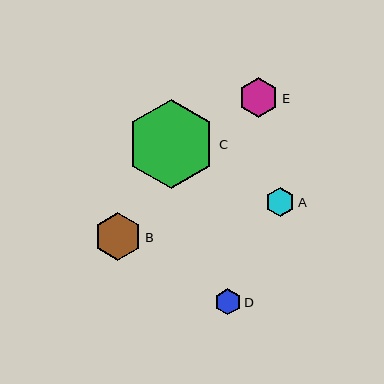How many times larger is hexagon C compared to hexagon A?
Hexagon C is approximately 3.1 times the size of hexagon A.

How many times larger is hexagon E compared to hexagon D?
Hexagon E is approximately 1.6 times the size of hexagon D.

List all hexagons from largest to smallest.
From largest to smallest: C, B, E, A, D.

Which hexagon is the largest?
Hexagon C is the largest with a size of approximately 89 pixels.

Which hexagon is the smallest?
Hexagon D is the smallest with a size of approximately 26 pixels.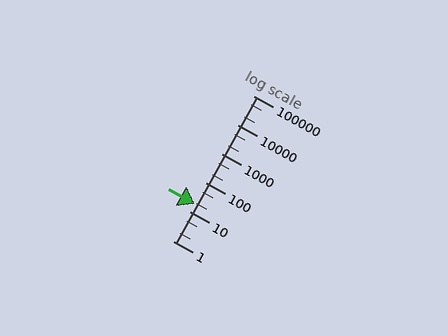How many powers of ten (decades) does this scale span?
The scale spans 5 decades, from 1 to 100000.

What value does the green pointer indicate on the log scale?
The pointer indicates approximately 19.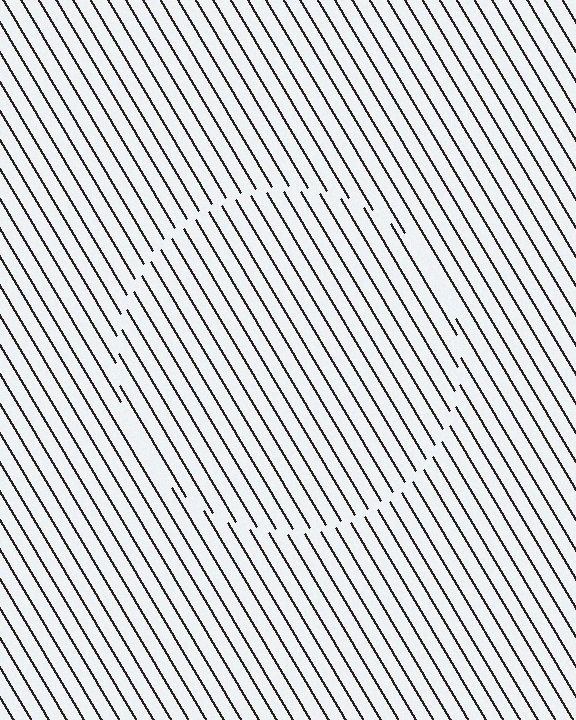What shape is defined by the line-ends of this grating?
An illusory circle. The interior of the shape contains the same grating, shifted by half a period — the contour is defined by the phase discontinuity where line-ends from the inner and outer gratings abut.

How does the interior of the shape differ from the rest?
The interior of the shape contains the same grating, shifted by half a period — the contour is defined by the phase discontinuity where line-ends from the inner and outer gratings abut.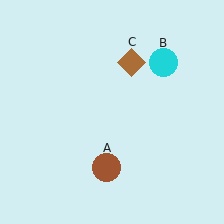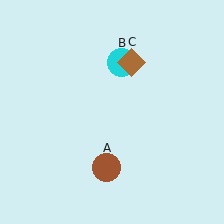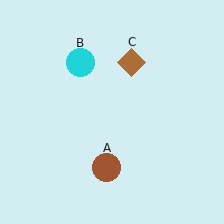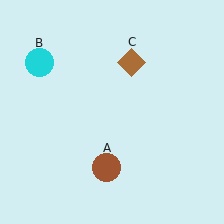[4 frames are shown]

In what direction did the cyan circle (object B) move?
The cyan circle (object B) moved left.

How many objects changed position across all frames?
1 object changed position: cyan circle (object B).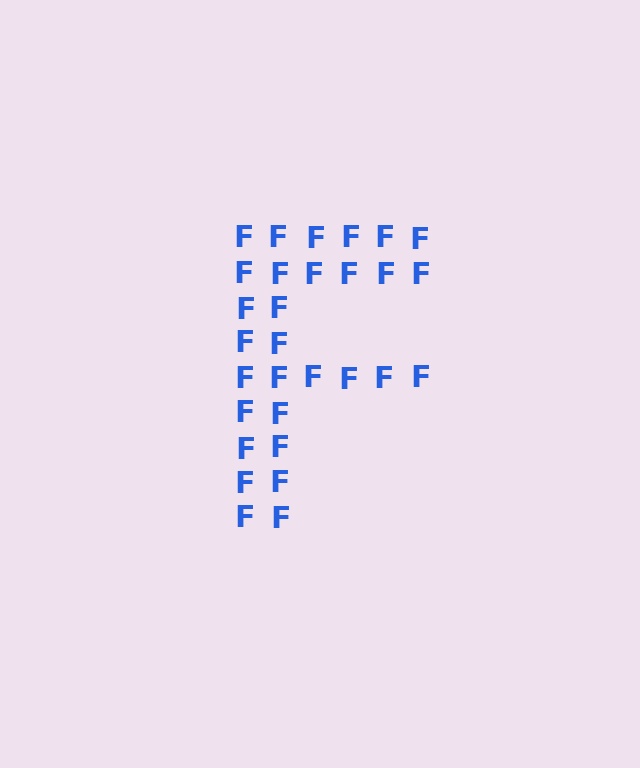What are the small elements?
The small elements are letter F's.